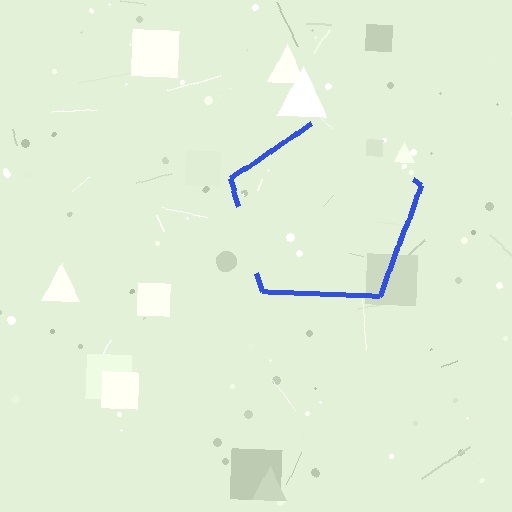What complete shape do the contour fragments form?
The contour fragments form a pentagon.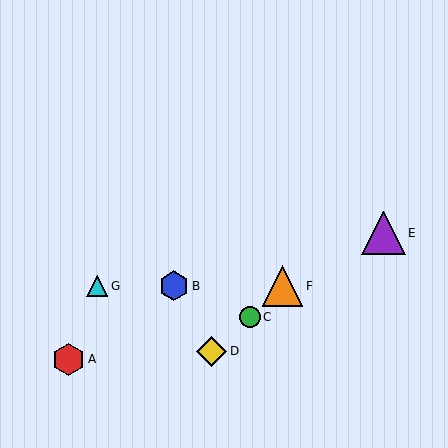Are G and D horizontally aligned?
No, G is at y≈286 and D is at y≈351.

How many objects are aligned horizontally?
3 objects (B, F, G) are aligned horizontally.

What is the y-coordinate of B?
Object B is at y≈286.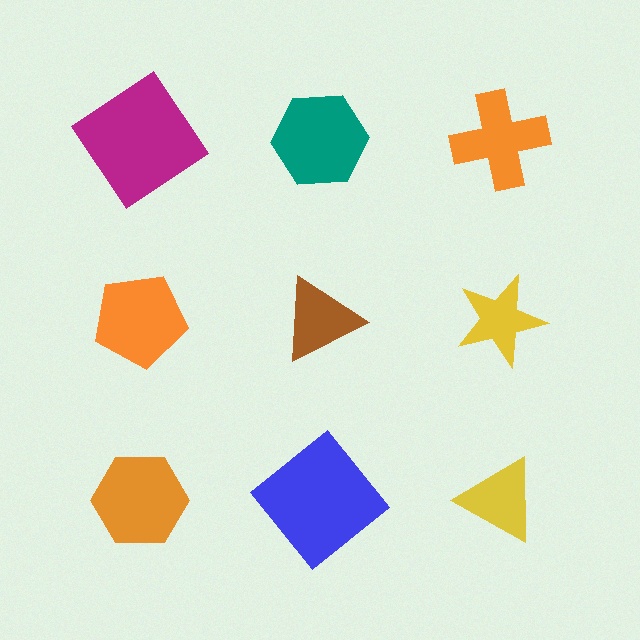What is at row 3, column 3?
A yellow triangle.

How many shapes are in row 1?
3 shapes.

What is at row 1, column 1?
A magenta diamond.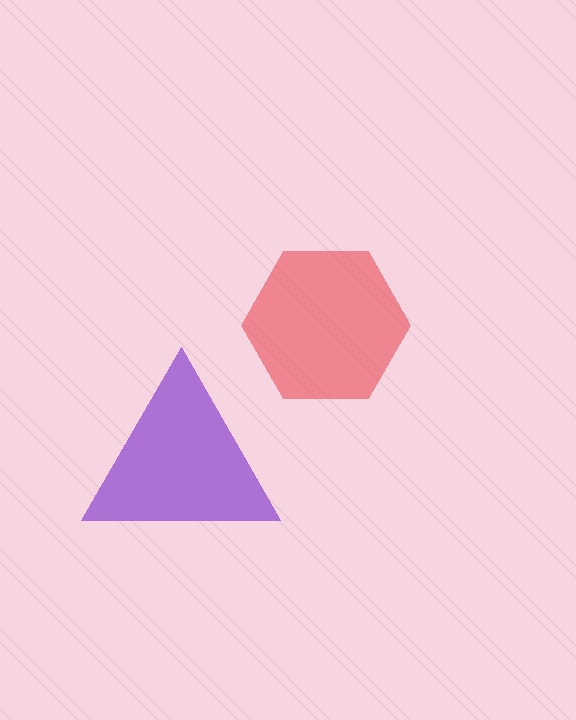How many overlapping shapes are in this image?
There are 2 overlapping shapes in the image.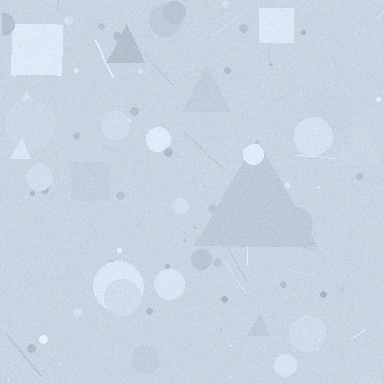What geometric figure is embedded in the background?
A triangle is embedded in the background.